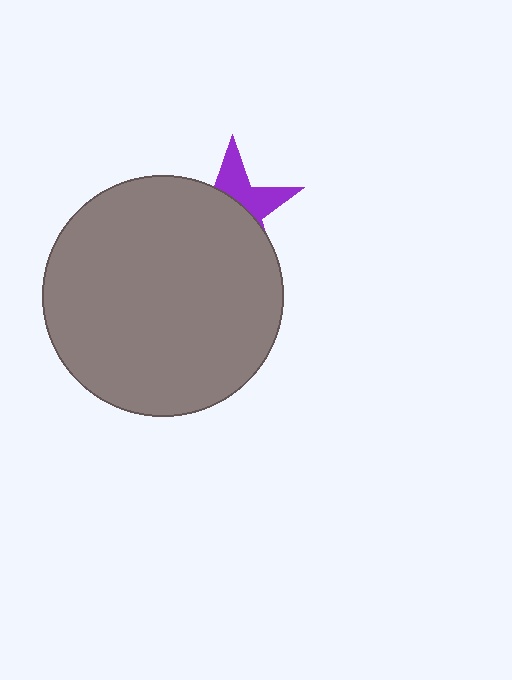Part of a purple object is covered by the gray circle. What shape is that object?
It is a star.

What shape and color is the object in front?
The object in front is a gray circle.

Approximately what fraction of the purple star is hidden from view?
Roughly 64% of the purple star is hidden behind the gray circle.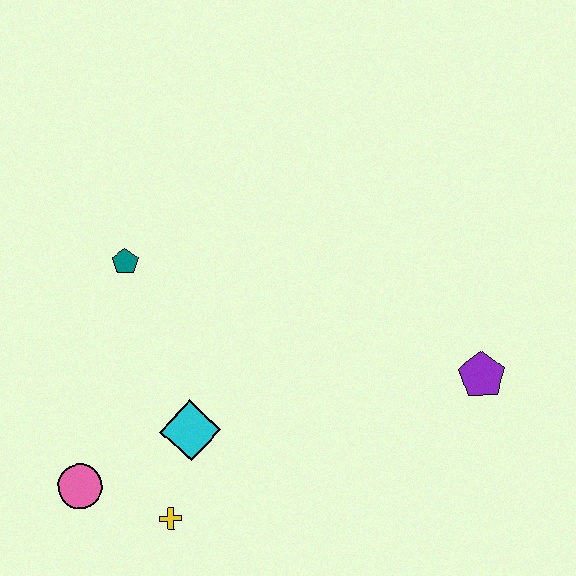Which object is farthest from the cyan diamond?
The purple pentagon is farthest from the cyan diamond.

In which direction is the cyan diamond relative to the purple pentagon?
The cyan diamond is to the left of the purple pentagon.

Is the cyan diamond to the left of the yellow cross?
No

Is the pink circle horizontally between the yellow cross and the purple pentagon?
No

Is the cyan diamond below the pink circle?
No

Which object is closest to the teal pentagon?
The cyan diamond is closest to the teal pentagon.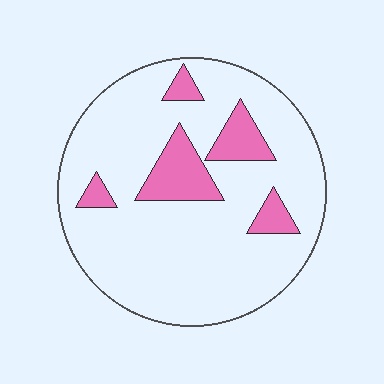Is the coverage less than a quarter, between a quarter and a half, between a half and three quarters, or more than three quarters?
Less than a quarter.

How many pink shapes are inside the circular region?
5.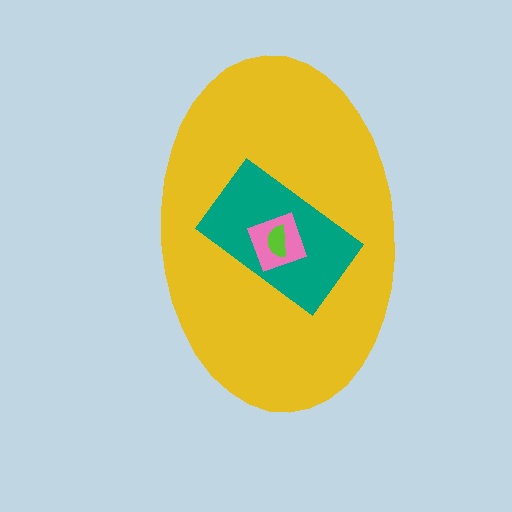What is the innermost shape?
The lime semicircle.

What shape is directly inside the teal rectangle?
The pink diamond.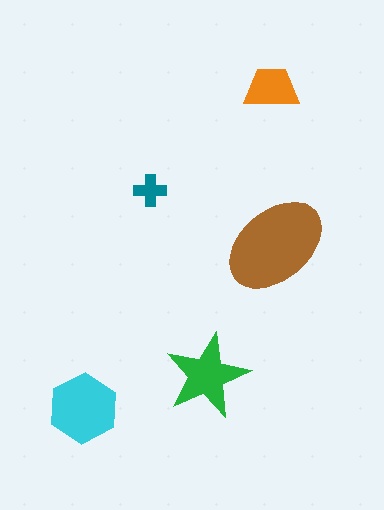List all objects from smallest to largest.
The teal cross, the orange trapezoid, the green star, the cyan hexagon, the brown ellipse.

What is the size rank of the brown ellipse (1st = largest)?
1st.